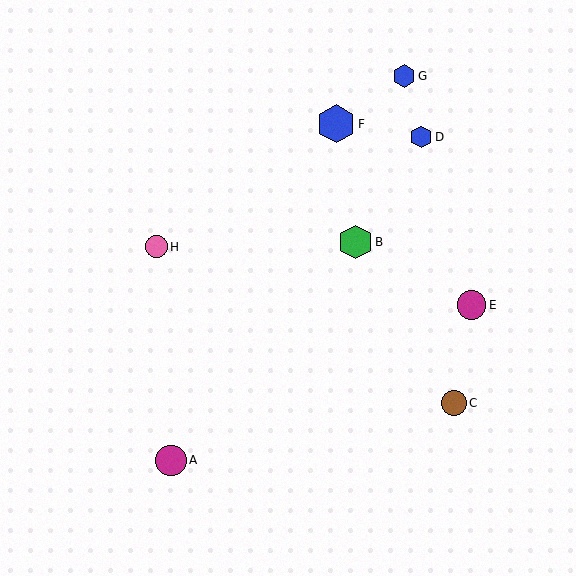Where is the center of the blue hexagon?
The center of the blue hexagon is at (404, 76).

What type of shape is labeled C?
Shape C is a brown circle.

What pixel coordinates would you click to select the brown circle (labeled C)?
Click at (454, 403) to select the brown circle C.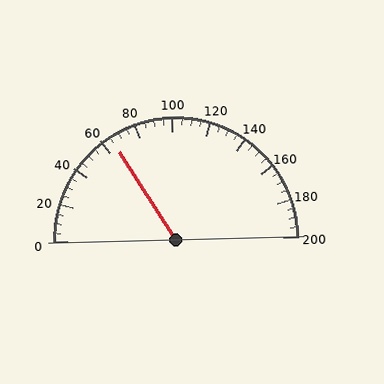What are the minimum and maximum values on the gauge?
The gauge ranges from 0 to 200.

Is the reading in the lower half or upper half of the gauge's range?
The reading is in the lower half of the range (0 to 200).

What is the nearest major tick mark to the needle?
The nearest major tick mark is 60.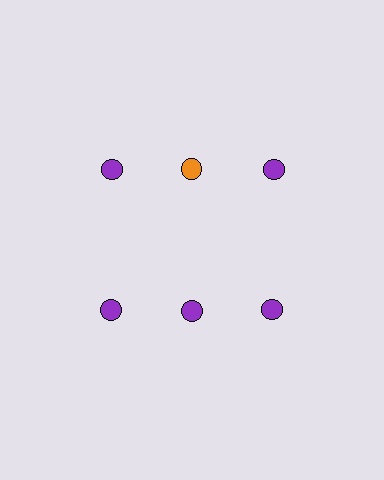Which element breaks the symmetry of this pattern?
The orange circle in the top row, second from left column breaks the symmetry. All other shapes are purple circles.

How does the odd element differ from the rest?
It has a different color: orange instead of purple.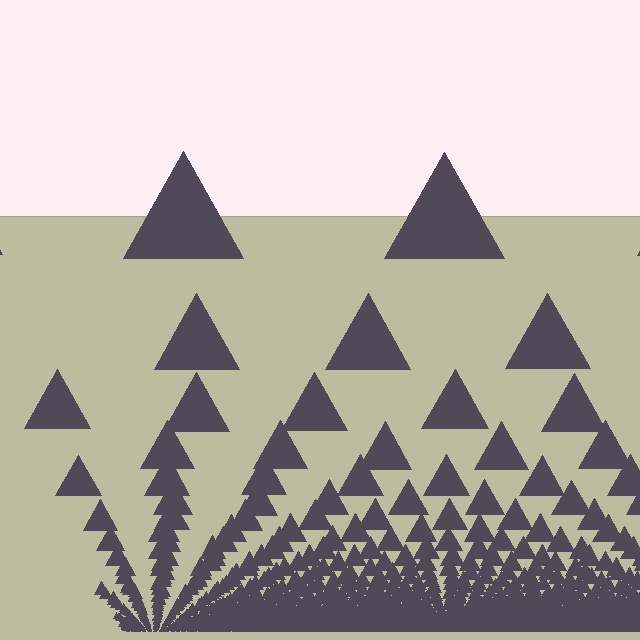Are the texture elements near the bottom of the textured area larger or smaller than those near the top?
Smaller. The gradient is inverted — elements near the bottom are smaller and denser.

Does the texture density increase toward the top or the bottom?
Density increases toward the bottom.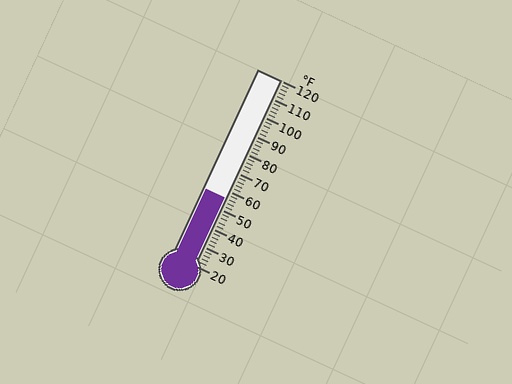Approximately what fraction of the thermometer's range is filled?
The thermometer is filled to approximately 35% of its range.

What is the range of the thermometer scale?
The thermometer scale ranges from 20°F to 120°F.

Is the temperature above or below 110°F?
The temperature is below 110°F.